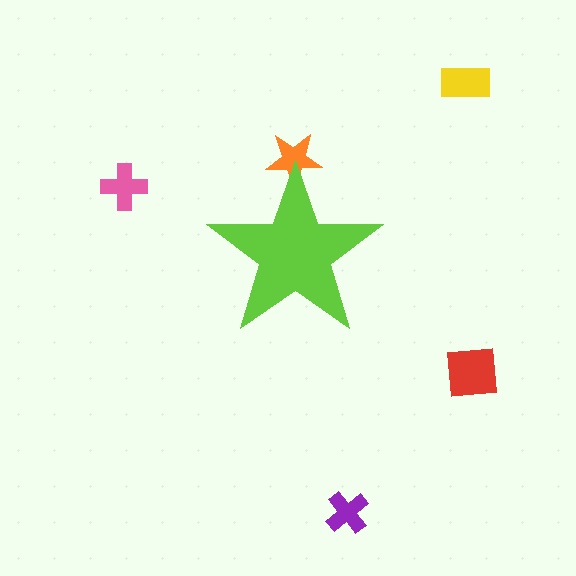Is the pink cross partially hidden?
No, the pink cross is fully visible.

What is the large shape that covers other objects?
A lime star.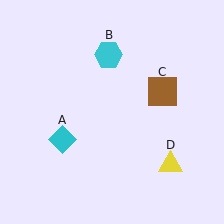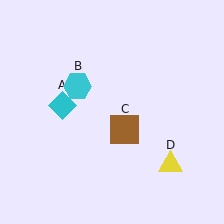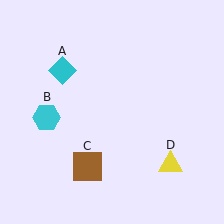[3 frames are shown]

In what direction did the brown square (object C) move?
The brown square (object C) moved down and to the left.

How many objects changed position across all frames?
3 objects changed position: cyan diamond (object A), cyan hexagon (object B), brown square (object C).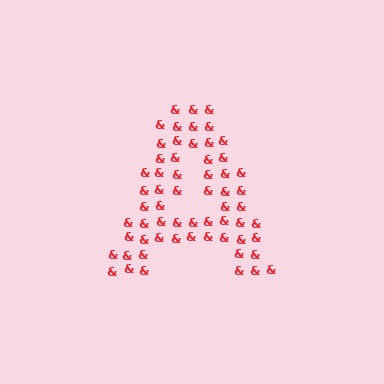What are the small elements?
The small elements are ampersands.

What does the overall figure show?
The overall figure shows the letter A.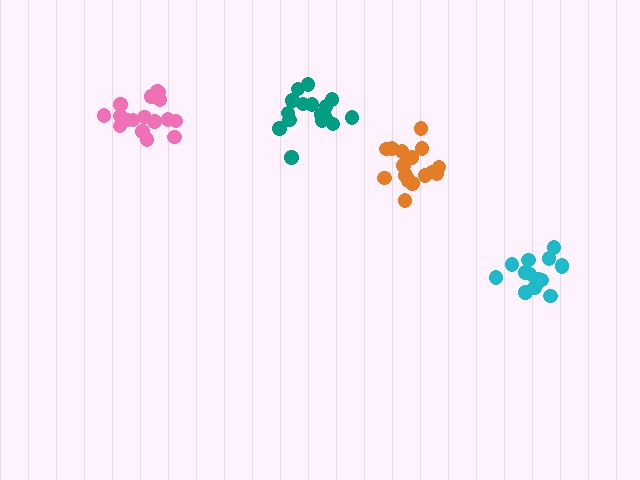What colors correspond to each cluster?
The clusters are colored: orange, cyan, teal, pink.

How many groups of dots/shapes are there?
There are 4 groups.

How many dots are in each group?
Group 1: 17 dots, Group 2: 16 dots, Group 3: 17 dots, Group 4: 17 dots (67 total).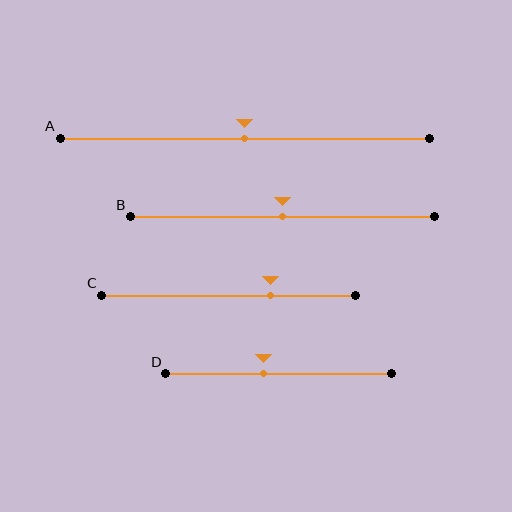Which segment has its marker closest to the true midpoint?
Segment A has its marker closest to the true midpoint.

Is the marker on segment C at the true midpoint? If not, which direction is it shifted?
No, the marker on segment C is shifted to the right by about 17% of the segment length.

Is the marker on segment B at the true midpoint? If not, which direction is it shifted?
Yes, the marker on segment B is at the true midpoint.